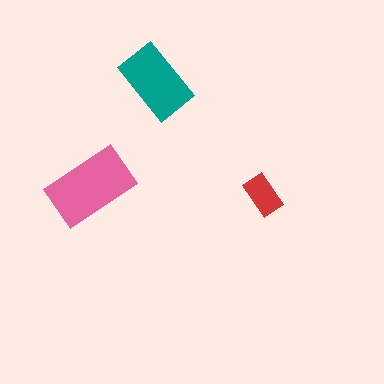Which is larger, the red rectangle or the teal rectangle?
The teal one.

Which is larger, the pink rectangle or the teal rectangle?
The pink one.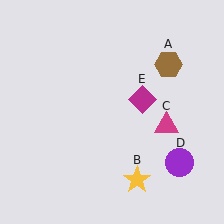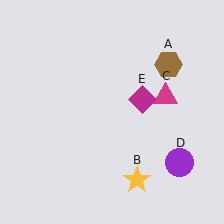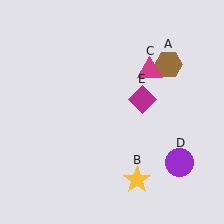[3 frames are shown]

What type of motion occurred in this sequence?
The magenta triangle (object C) rotated counterclockwise around the center of the scene.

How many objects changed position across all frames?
1 object changed position: magenta triangle (object C).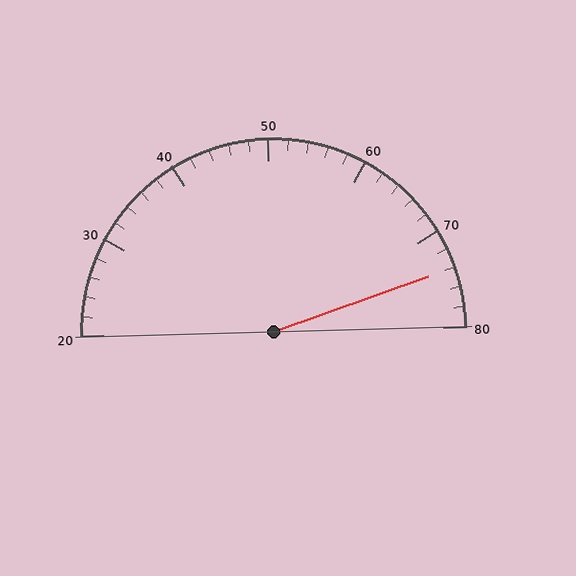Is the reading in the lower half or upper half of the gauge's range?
The reading is in the upper half of the range (20 to 80).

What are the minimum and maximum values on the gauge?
The gauge ranges from 20 to 80.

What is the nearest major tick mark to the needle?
The nearest major tick mark is 70.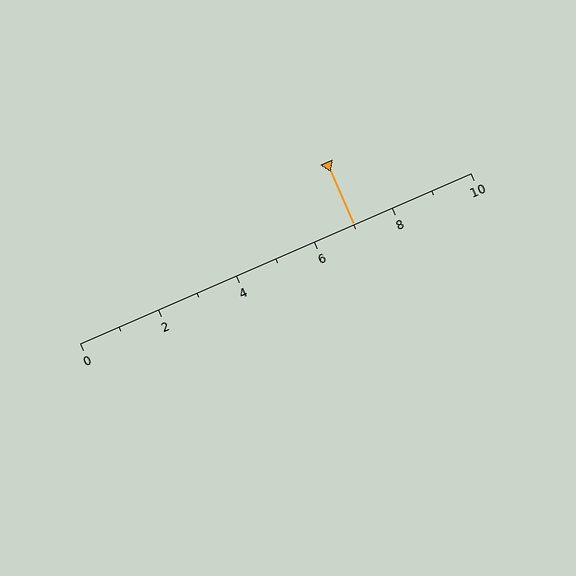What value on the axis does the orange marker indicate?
The marker indicates approximately 7.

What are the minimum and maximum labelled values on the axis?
The axis runs from 0 to 10.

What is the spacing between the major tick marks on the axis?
The major ticks are spaced 2 apart.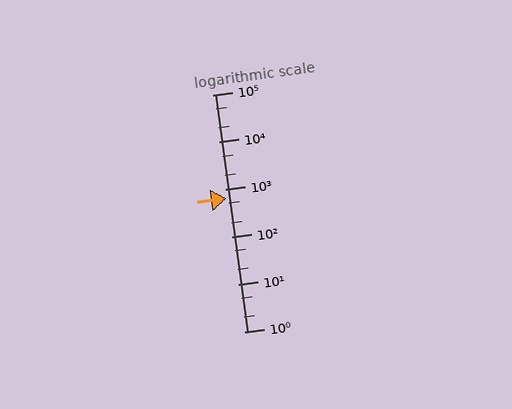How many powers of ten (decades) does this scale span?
The scale spans 5 decades, from 1 to 100000.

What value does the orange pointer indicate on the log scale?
The pointer indicates approximately 660.